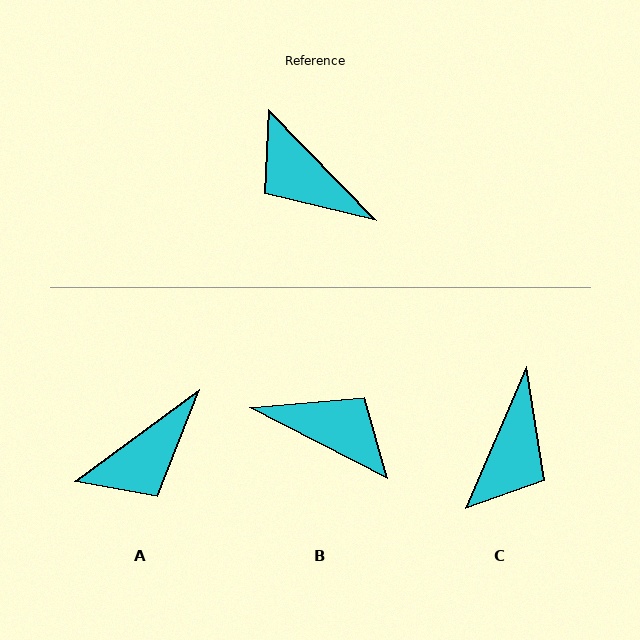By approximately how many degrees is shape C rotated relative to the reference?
Approximately 113 degrees counter-clockwise.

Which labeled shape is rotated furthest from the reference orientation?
B, about 161 degrees away.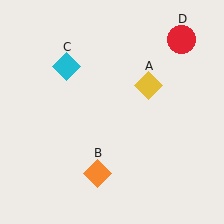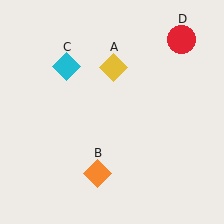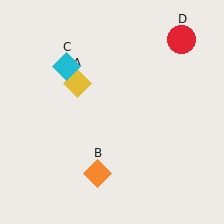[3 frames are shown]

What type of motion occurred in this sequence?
The yellow diamond (object A) rotated counterclockwise around the center of the scene.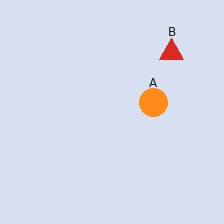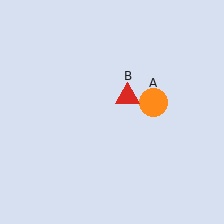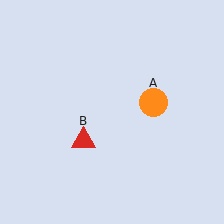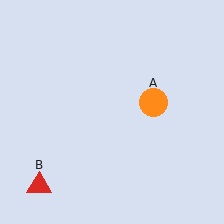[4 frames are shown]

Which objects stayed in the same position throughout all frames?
Orange circle (object A) remained stationary.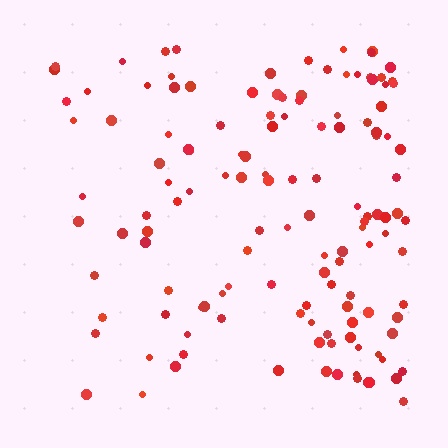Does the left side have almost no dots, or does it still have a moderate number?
Still a moderate number, just noticeably fewer than the right.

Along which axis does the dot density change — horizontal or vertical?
Horizontal.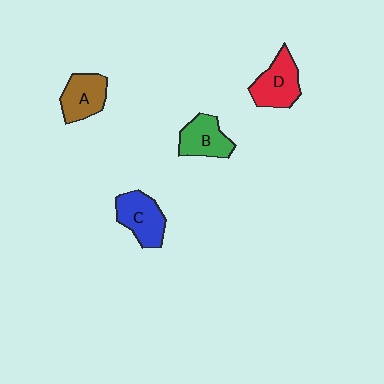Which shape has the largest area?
Shape D (red).